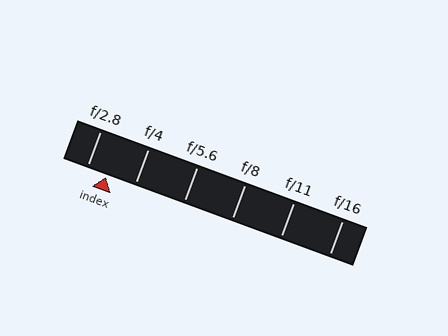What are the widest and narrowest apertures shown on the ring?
The widest aperture shown is f/2.8 and the narrowest is f/16.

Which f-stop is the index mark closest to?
The index mark is closest to f/2.8.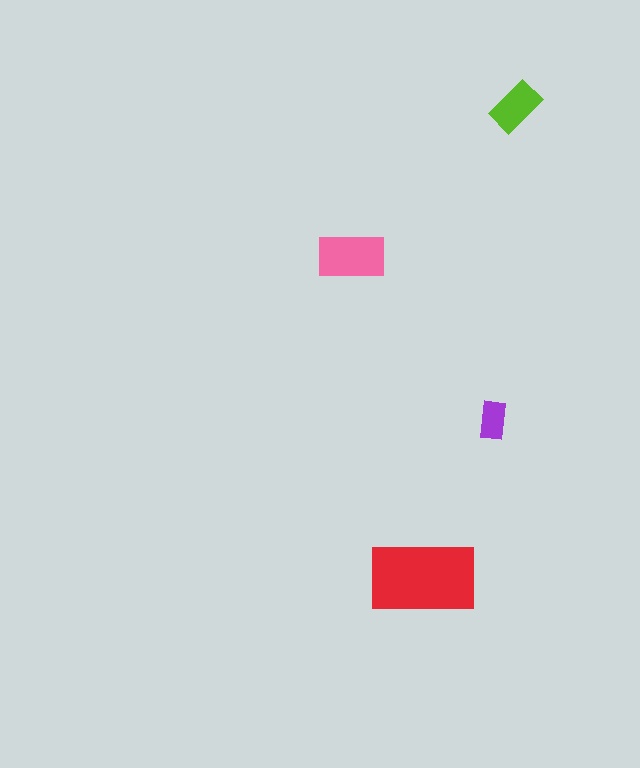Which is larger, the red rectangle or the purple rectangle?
The red one.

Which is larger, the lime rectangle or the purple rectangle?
The lime one.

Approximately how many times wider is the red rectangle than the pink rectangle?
About 1.5 times wider.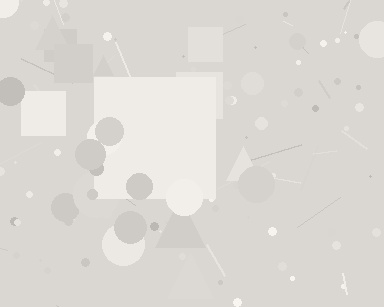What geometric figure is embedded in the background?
A square is embedded in the background.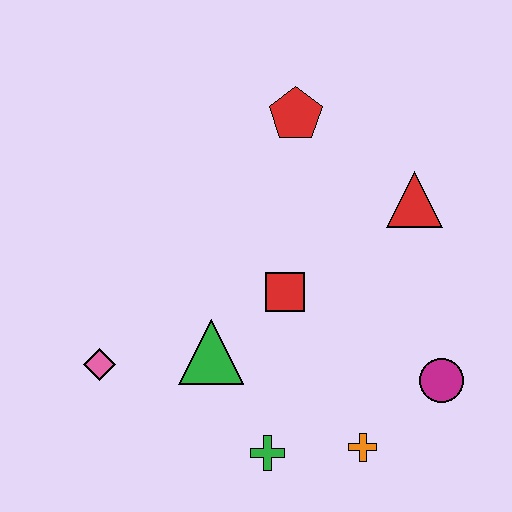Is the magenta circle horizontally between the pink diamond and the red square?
No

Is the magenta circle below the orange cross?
No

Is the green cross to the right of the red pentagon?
No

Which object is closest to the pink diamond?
The green triangle is closest to the pink diamond.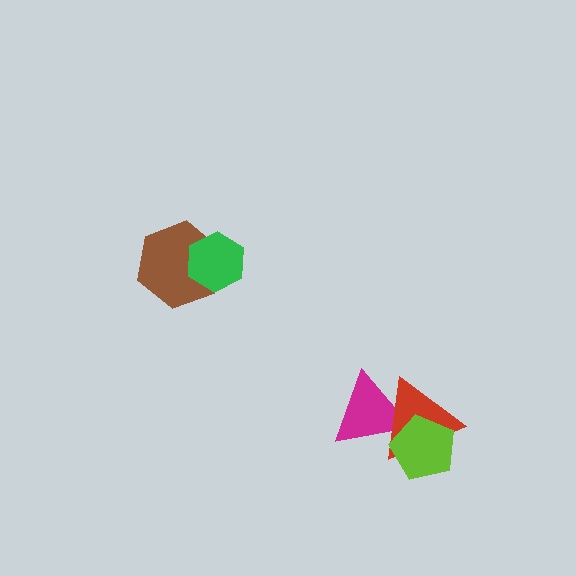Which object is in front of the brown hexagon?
The green hexagon is in front of the brown hexagon.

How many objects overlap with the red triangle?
2 objects overlap with the red triangle.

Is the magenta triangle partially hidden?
Yes, it is partially covered by another shape.